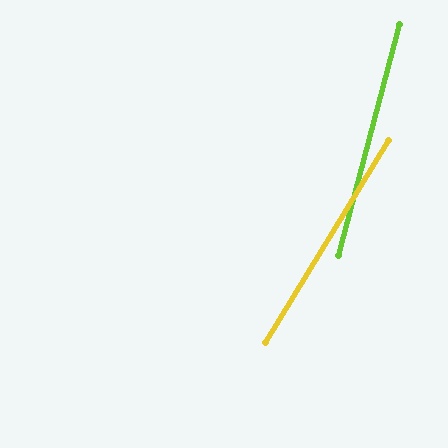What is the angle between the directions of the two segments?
Approximately 17 degrees.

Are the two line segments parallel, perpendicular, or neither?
Neither parallel nor perpendicular — they differ by about 17°.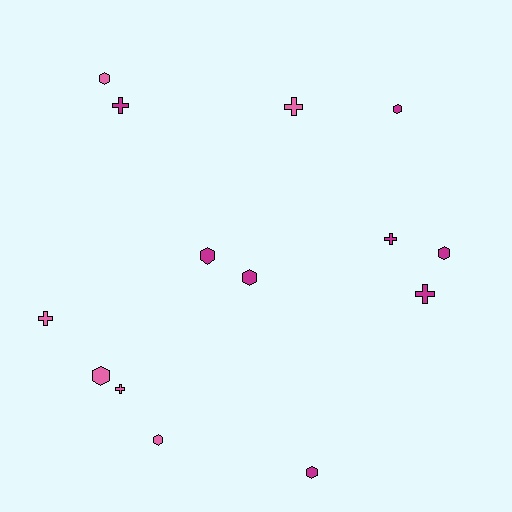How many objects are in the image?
There are 14 objects.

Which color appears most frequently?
Magenta, with 8 objects.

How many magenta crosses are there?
There are 3 magenta crosses.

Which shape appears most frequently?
Hexagon, with 8 objects.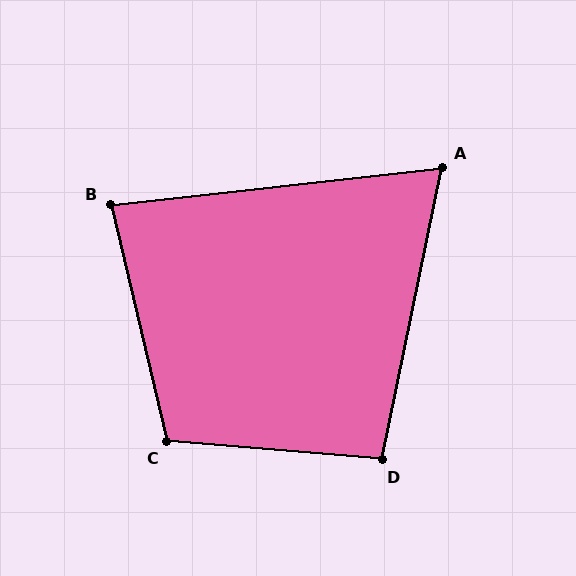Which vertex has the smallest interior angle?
A, at approximately 72 degrees.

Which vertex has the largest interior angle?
C, at approximately 108 degrees.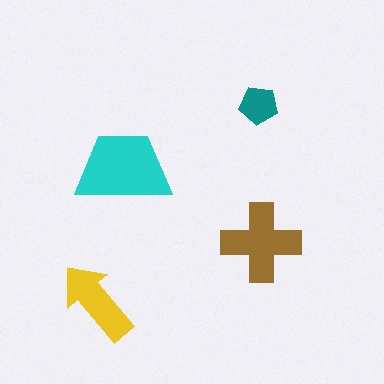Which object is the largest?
The cyan trapezoid.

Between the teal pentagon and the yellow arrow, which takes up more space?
The yellow arrow.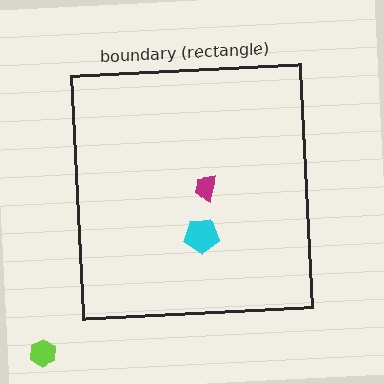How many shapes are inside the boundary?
2 inside, 1 outside.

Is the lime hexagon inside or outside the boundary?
Outside.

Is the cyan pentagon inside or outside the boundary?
Inside.